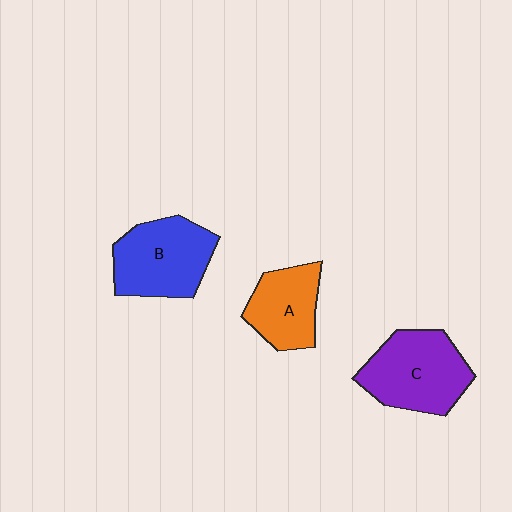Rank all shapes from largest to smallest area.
From largest to smallest: C (purple), B (blue), A (orange).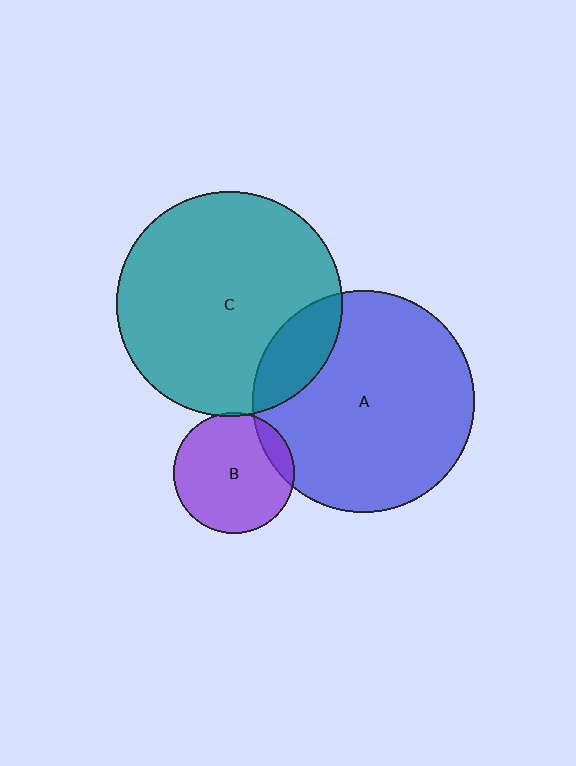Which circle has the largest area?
Circle C (teal).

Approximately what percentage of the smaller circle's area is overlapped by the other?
Approximately 10%.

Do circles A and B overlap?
Yes.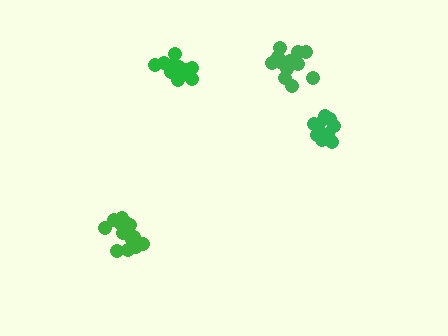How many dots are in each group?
Group 1: 11 dots, Group 2: 15 dots, Group 3: 14 dots, Group 4: 13 dots (53 total).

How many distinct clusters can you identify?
There are 4 distinct clusters.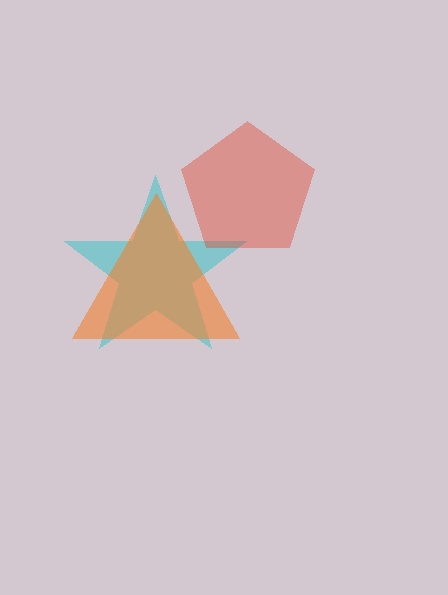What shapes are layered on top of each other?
The layered shapes are: a cyan star, a red pentagon, an orange triangle.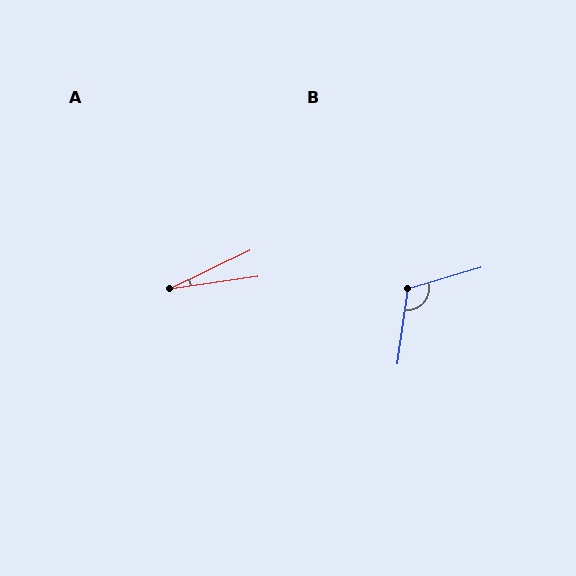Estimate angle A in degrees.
Approximately 17 degrees.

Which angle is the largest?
B, at approximately 114 degrees.